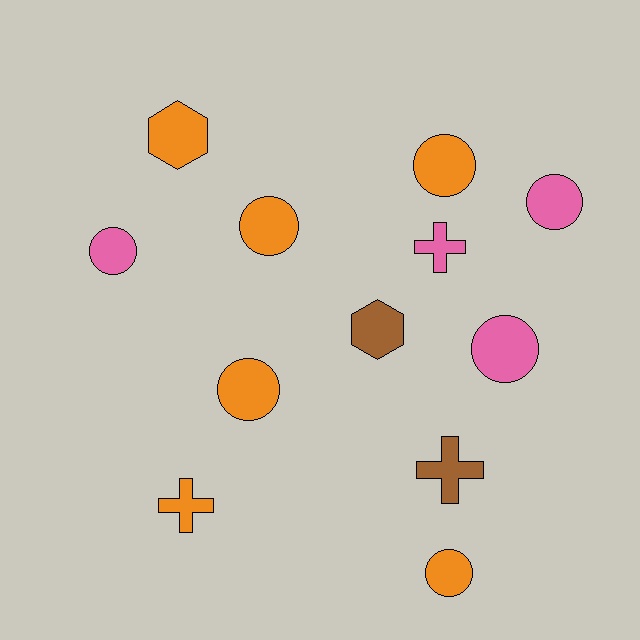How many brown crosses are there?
There is 1 brown cross.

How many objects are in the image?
There are 12 objects.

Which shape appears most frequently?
Circle, with 7 objects.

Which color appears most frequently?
Orange, with 6 objects.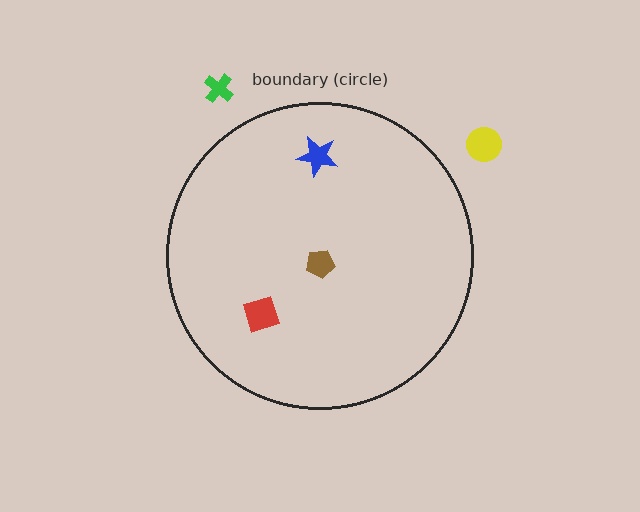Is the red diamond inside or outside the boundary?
Inside.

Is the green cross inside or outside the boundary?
Outside.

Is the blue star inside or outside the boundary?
Inside.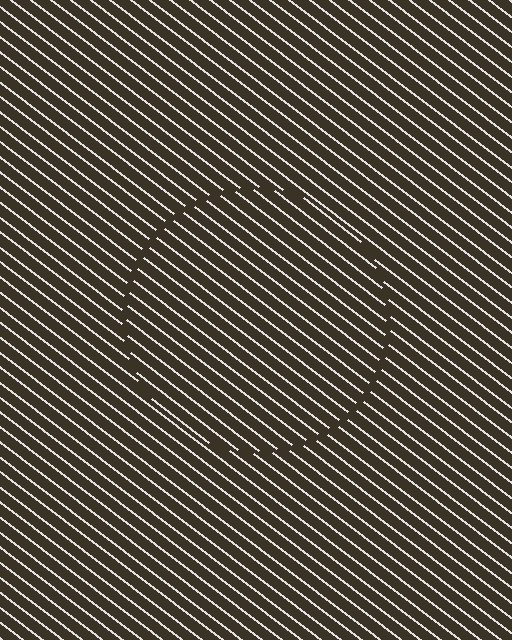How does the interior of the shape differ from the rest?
The interior of the shape contains the same grating, shifted by half a period — the contour is defined by the phase discontinuity where line-ends from the inner and outer gratings abut.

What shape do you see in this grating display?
An illusory circle. The interior of the shape contains the same grating, shifted by half a period — the contour is defined by the phase discontinuity where line-ends from the inner and outer gratings abut.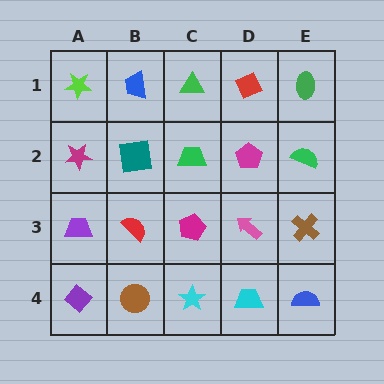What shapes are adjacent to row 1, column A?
A magenta star (row 2, column A), a blue trapezoid (row 1, column B).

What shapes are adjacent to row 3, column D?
A magenta pentagon (row 2, column D), a cyan trapezoid (row 4, column D), a magenta pentagon (row 3, column C), a brown cross (row 3, column E).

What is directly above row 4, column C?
A magenta pentagon.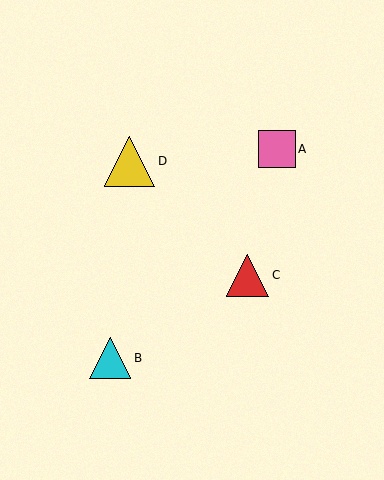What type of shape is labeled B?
Shape B is a cyan triangle.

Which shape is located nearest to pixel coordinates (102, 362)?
The cyan triangle (labeled B) at (110, 358) is nearest to that location.